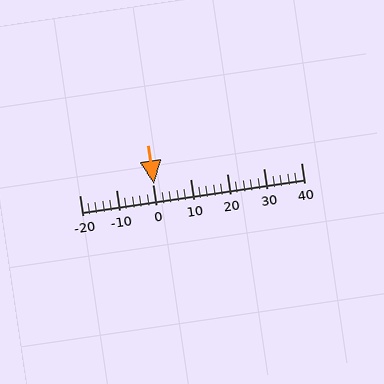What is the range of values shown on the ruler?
The ruler shows values from -20 to 40.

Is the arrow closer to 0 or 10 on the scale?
The arrow is closer to 0.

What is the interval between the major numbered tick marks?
The major tick marks are spaced 10 units apart.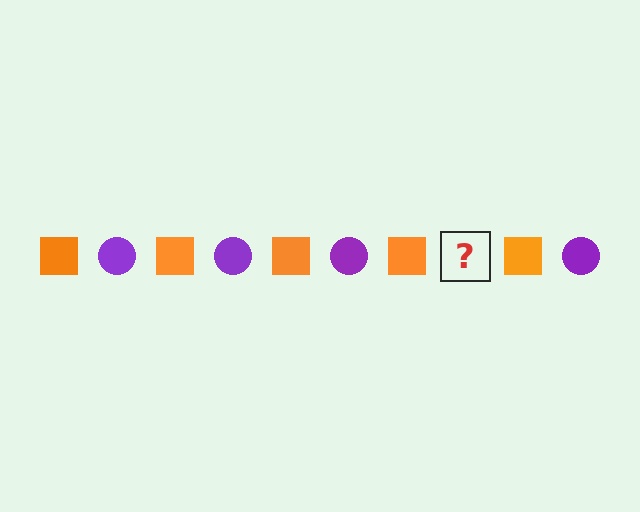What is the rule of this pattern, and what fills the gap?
The rule is that the pattern alternates between orange square and purple circle. The gap should be filled with a purple circle.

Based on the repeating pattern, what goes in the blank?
The blank should be a purple circle.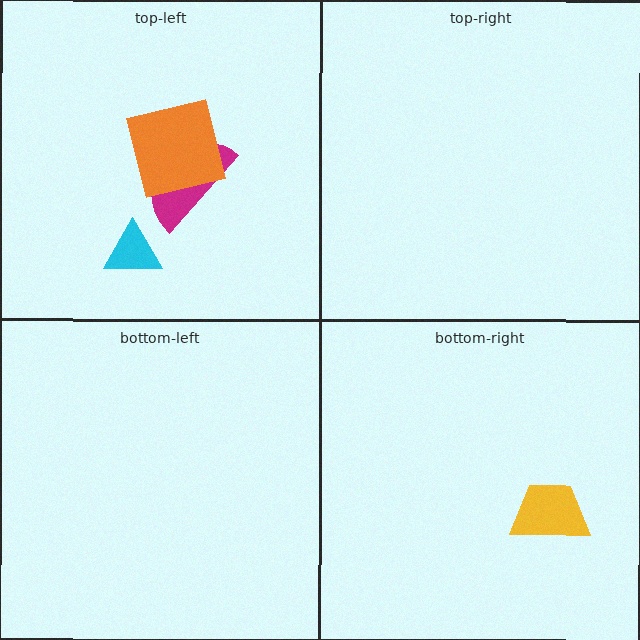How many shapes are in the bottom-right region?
1.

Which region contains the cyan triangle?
The top-left region.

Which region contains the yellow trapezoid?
The bottom-right region.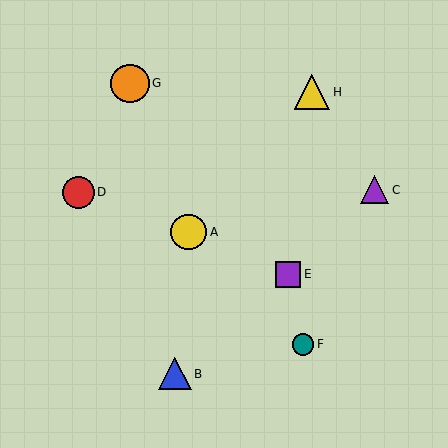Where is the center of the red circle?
The center of the red circle is at (78, 192).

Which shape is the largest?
The orange circle (labeled G) is the largest.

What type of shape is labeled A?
Shape A is a yellow circle.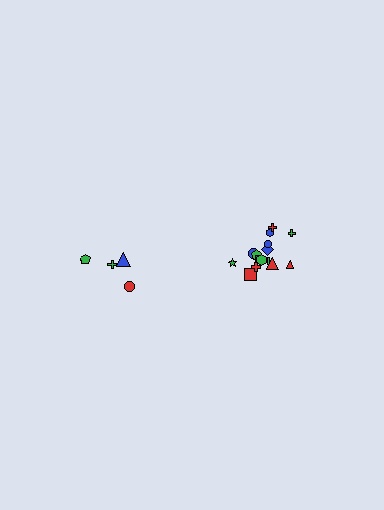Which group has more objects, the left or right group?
The right group.